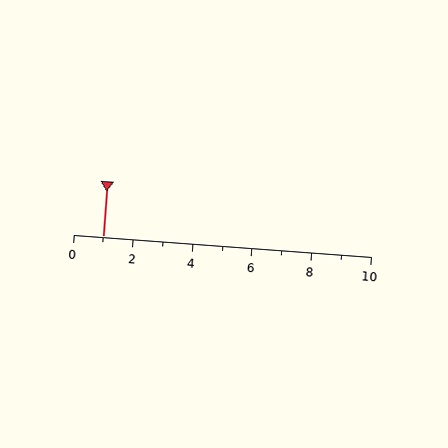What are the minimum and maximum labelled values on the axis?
The axis runs from 0 to 10.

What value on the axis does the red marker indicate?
The marker indicates approximately 1.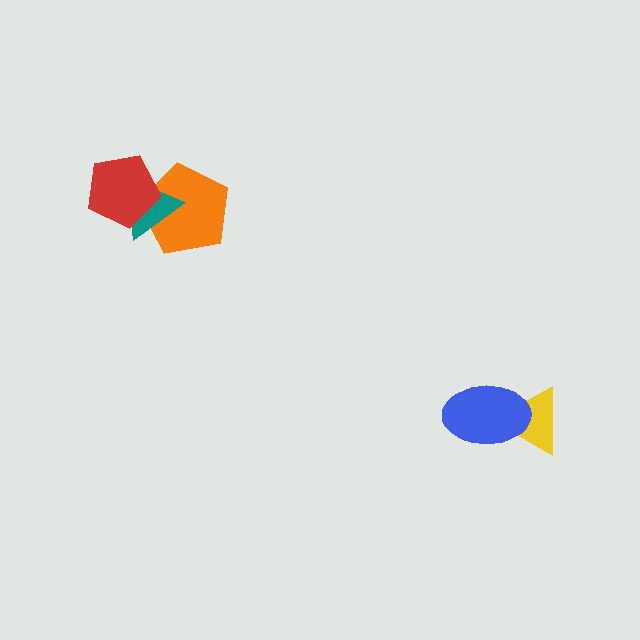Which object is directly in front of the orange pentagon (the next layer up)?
The teal triangle is directly in front of the orange pentagon.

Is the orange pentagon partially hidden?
Yes, it is partially covered by another shape.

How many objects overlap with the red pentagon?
2 objects overlap with the red pentagon.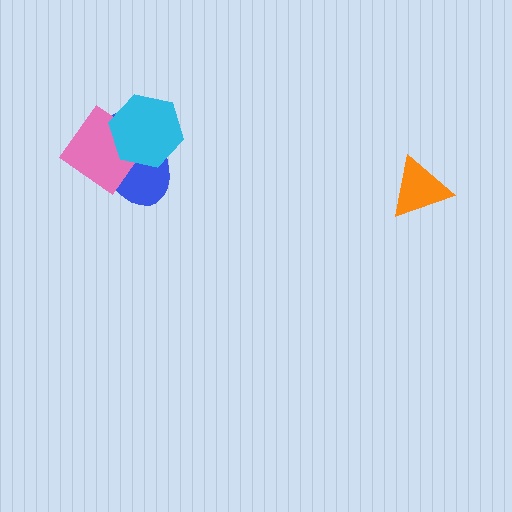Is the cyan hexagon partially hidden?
No, no other shape covers it.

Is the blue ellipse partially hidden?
Yes, it is partially covered by another shape.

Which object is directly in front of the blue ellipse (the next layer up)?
The pink diamond is directly in front of the blue ellipse.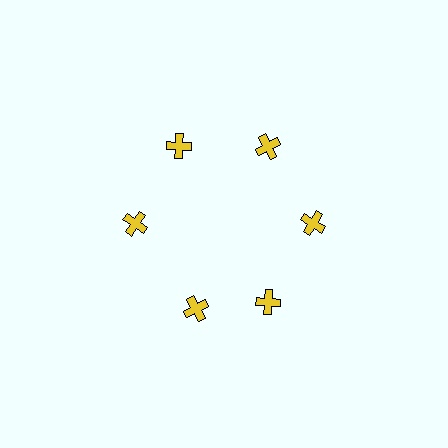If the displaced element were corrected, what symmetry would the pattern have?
It would have 6-fold rotational symmetry — the pattern would map onto itself every 60 degrees.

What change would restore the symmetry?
The symmetry would be restored by rotating it back into even spacing with its neighbors so that all 6 crosses sit at equal angles and equal distance from the center.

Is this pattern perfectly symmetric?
No. The 6 yellow crosses are arranged in a ring, but one element near the 7 o'clock position is rotated out of alignment along the ring, breaking the 6-fold rotational symmetry.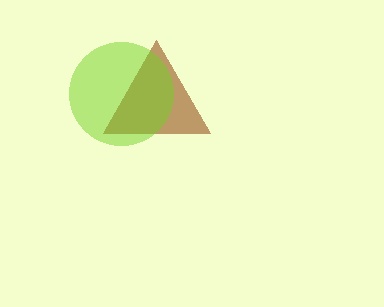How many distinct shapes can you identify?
There are 2 distinct shapes: a brown triangle, a lime circle.